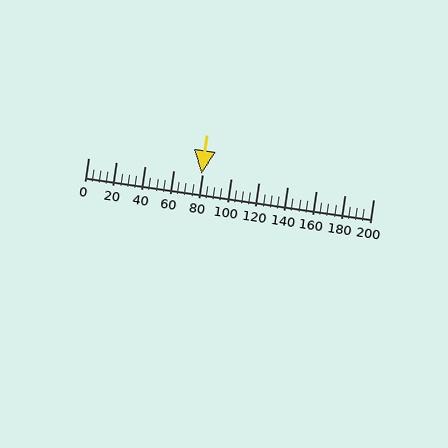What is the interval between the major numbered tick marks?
The major tick marks are spaced 20 units apart.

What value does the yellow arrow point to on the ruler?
The yellow arrow points to approximately 79.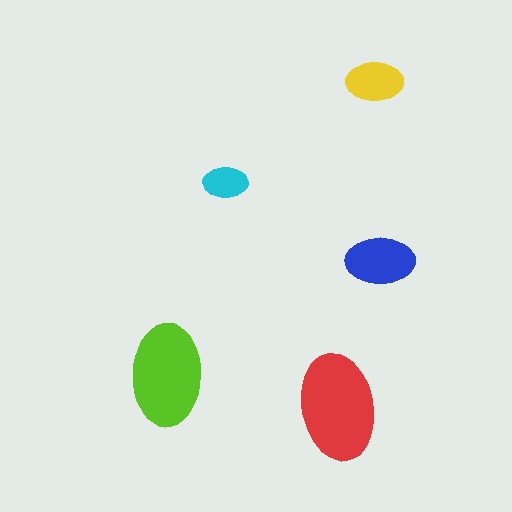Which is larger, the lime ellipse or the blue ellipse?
The lime one.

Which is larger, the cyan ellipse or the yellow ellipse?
The yellow one.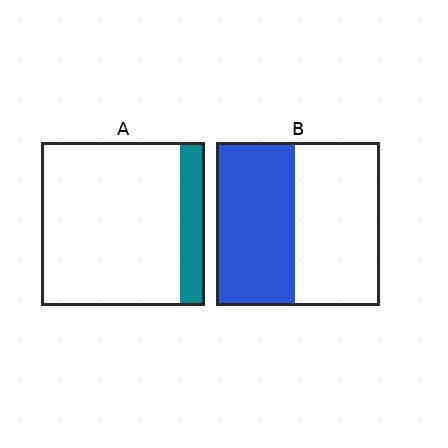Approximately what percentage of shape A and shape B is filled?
A is approximately 15% and B is approximately 50%.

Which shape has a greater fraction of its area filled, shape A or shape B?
Shape B.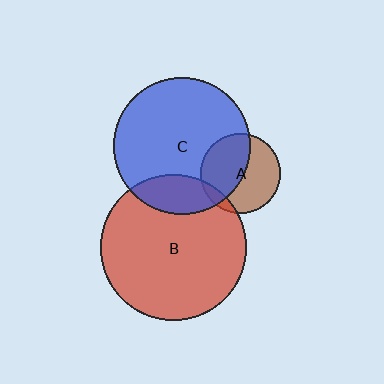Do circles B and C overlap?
Yes.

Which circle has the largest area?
Circle B (red).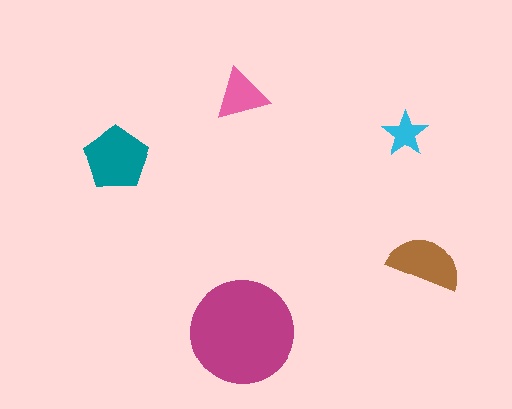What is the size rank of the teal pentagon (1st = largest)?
2nd.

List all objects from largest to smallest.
The magenta circle, the teal pentagon, the brown semicircle, the pink triangle, the cyan star.